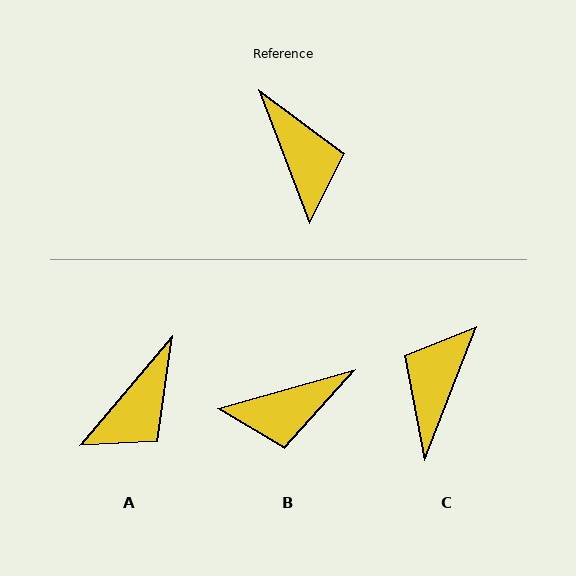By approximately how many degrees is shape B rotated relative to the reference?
Approximately 95 degrees clockwise.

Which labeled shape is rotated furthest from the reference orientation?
C, about 138 degrees away.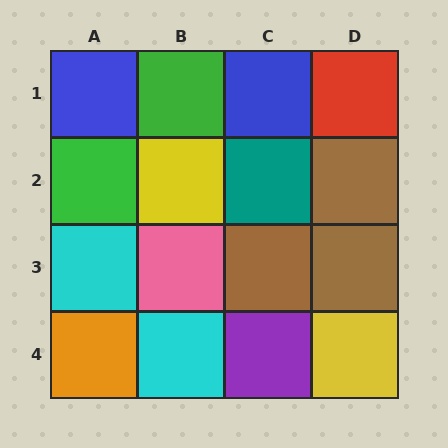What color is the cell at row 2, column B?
Yellow.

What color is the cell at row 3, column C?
Brown.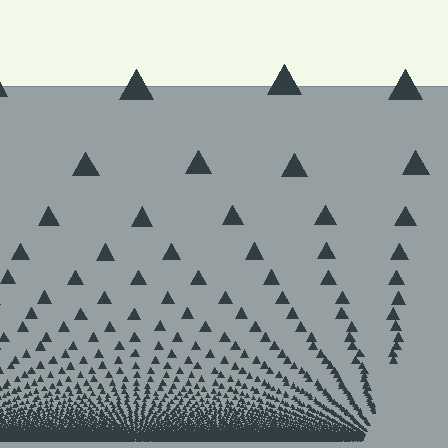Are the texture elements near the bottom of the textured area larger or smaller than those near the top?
Smaller. The gradient is inverted — elements near the bottom are smaller and denser.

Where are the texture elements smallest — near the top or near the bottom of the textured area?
Near the bottom.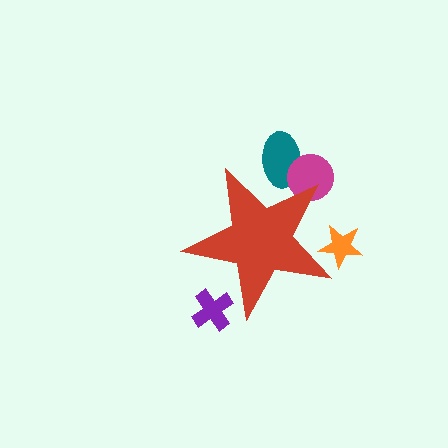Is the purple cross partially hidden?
Yes, the purple cross is partially hidden behind the red star.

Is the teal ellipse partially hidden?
Yes, the teal ellipse is partially hidden behind the red star.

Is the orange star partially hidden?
Yes, the orange star is partially hidden behind the red star.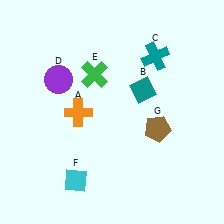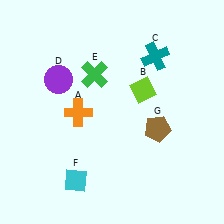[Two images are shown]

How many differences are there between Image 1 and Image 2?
There is 1 difference between the two images.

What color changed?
The diamond (B) changed from teal in Image 1 to lime in Image 2.